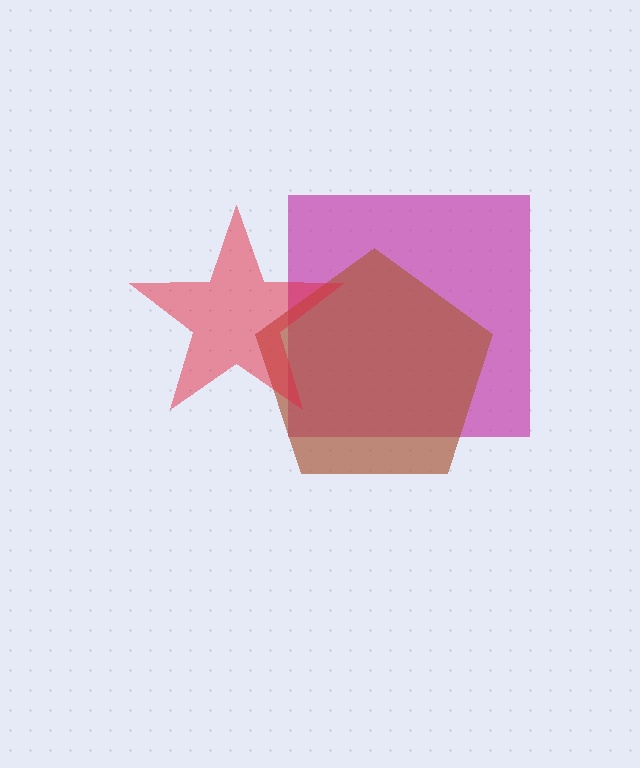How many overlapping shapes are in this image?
There are 3 overlapping shapes in the image.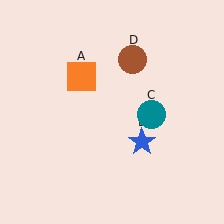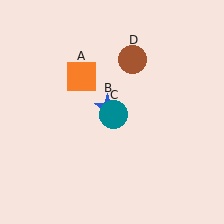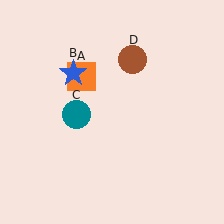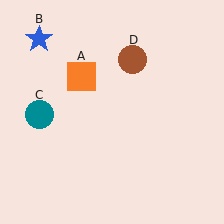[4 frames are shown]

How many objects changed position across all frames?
2 objects changed position: blue star (object B), teal circle (object C).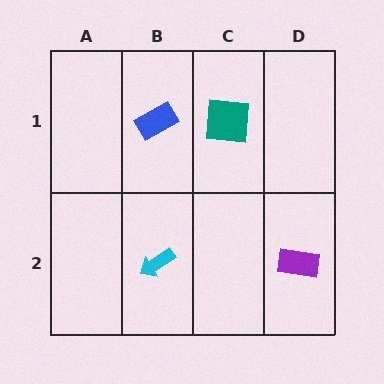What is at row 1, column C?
A teal square.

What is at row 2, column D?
A purple rectangle.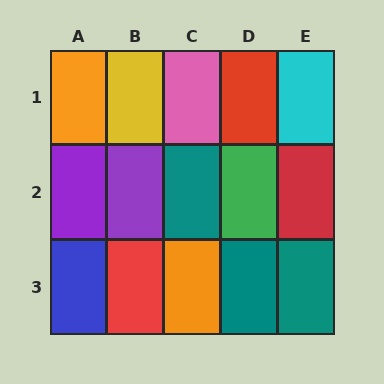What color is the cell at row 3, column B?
Red.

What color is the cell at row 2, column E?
Red.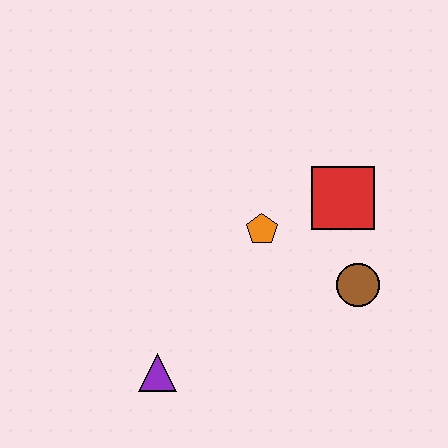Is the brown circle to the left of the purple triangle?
No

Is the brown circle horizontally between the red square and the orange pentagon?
No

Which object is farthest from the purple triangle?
The red square is farthest from the purple triangle.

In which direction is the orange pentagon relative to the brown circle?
The orange pentagon is to the left of the brown circle.